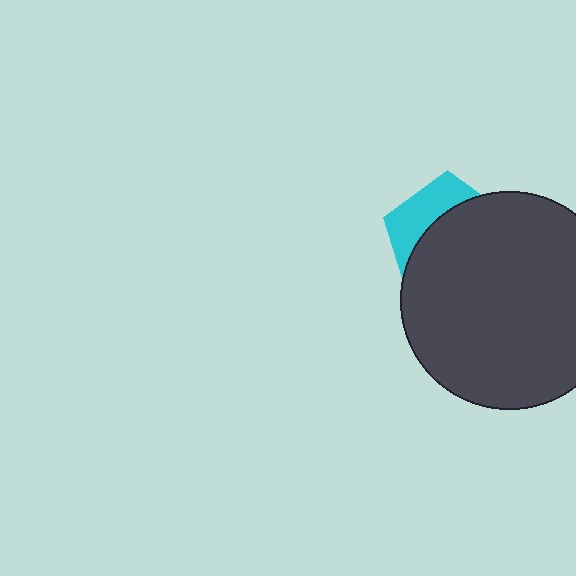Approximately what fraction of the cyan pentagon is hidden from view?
Roughly 68% of the cyan pentagon is hidden behind the dark gray circle.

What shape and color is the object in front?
The object in front is a dark gray circle.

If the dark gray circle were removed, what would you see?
You would see the complete cyan pentagon.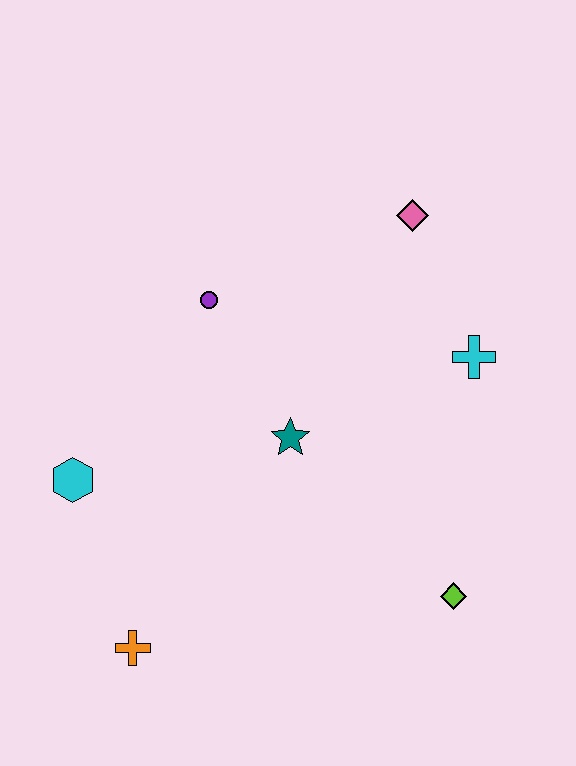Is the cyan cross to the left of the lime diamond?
No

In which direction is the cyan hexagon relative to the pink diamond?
The cyan hexagon is to the left of the pink diamond.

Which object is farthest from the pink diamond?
The orange cross is farthest from the pink diamond.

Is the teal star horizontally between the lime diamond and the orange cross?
Yes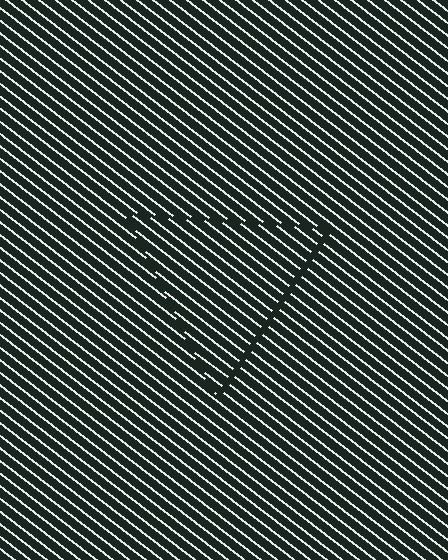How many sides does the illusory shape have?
3 sides — the line-ends trace a triangle.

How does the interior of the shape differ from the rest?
The interior of the shape contains the same grating, shifted by half a period — the contour is defined by the phase discontinuity where line-ends from the inner and outer gratings abut.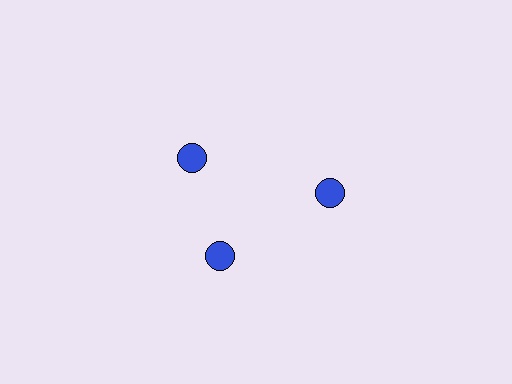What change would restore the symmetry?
The symmetry would be restored by rotating it back into even spacing with its neighbors so that all 3 circles sit at equal angles and equal distance from the center.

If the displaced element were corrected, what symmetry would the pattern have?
It would have 3-fold rotational symmetry — the pattern would map onto itself every 120 degrees.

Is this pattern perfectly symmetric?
No. The 3 blue circles are arranged in a ring, but one element near the 11 o'clock position is rotated out of alignment along the ring, breaking the 3-fold rotational symmetry.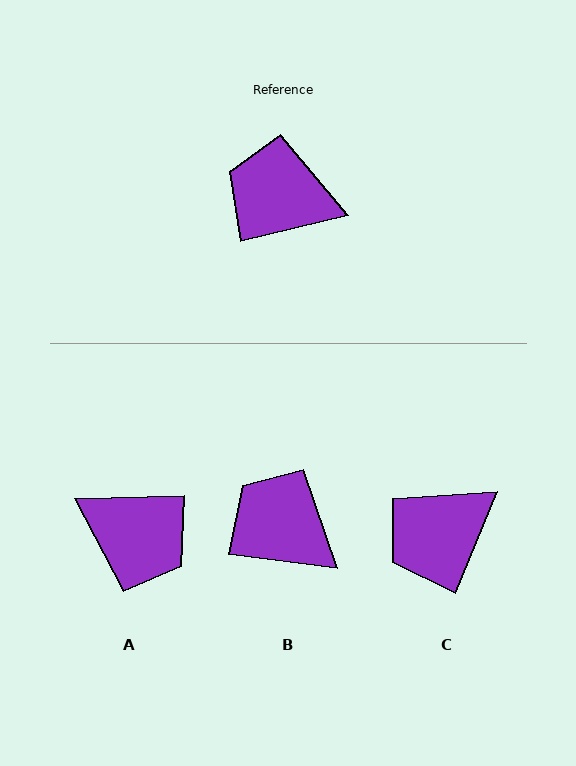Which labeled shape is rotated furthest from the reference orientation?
A, about 168 degrees away.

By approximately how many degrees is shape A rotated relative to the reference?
Approximately 168 degrees counter-clockwise.